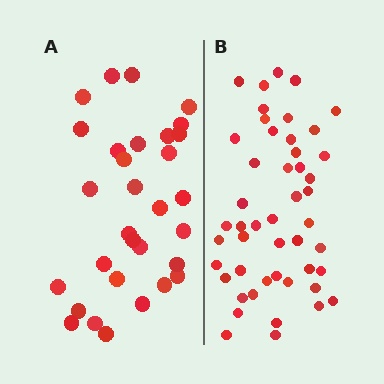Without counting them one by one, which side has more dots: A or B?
Region B (the right region) has more dots.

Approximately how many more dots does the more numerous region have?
Region B has approximately 15 more dots than region A.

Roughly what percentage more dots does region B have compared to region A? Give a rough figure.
About 55% more.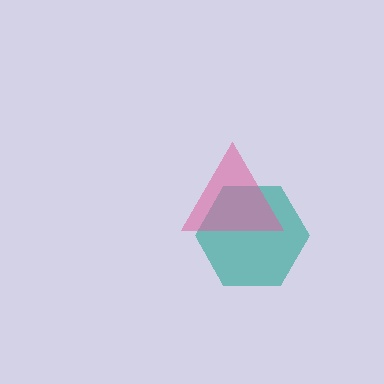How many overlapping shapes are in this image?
There are 2 overlapping shapes in the image.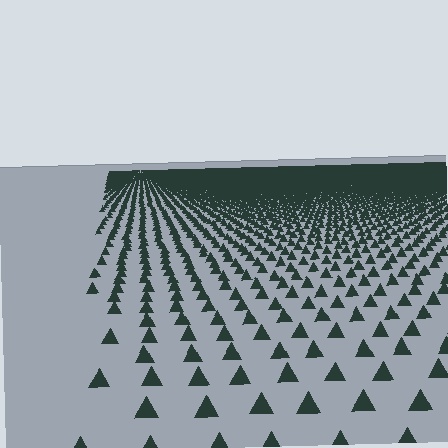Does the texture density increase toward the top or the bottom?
Density increases toward the top.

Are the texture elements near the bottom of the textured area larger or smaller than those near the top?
Larger. Near the bottom, elements are closer to the viewer and appear at a bigger on-screen size.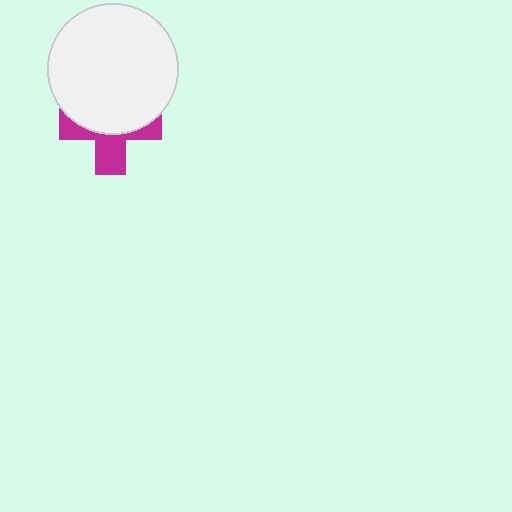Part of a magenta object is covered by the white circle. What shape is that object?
It is a cross.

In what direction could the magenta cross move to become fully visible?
The magenta cross could move down. That would shift it out from behind the white circle entirely.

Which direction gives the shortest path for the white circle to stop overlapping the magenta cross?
Moving up gives the shortest separation.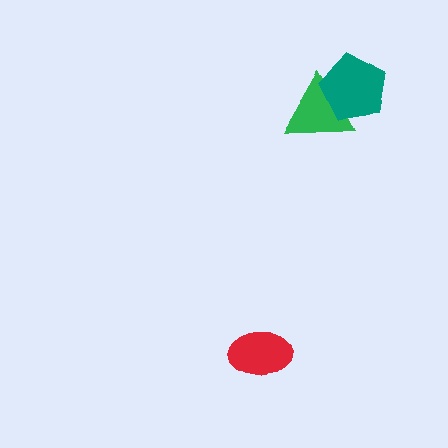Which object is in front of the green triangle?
The teal pentagon is in front of the green triangle.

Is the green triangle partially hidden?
Yes, it is partially covered by another shape.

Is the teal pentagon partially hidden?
No, no other shape covers it.